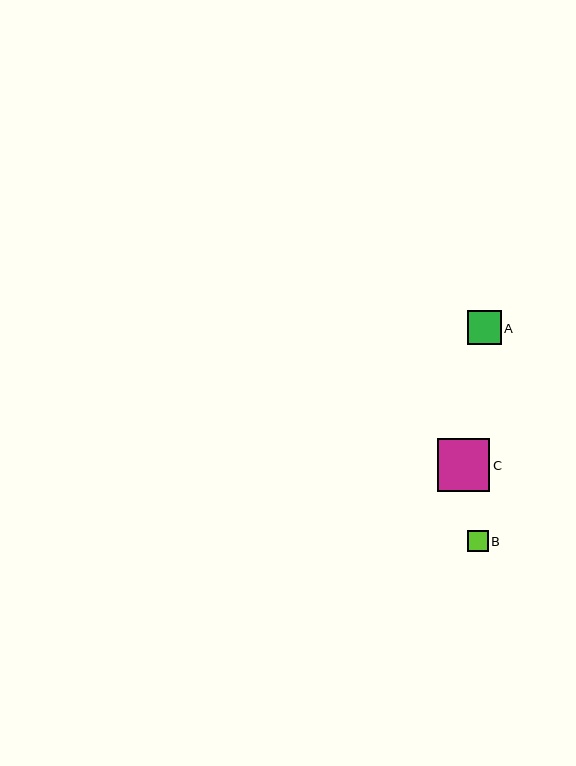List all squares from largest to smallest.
From largest to smallest: C, A, B.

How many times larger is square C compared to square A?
Square C is approximately 1.6 times the size of square A.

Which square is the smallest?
Square B is the smallest with a size of approximately 20 pixels.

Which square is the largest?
Square C is the largest with a size of approximately 53 pixels.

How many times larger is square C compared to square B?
Square C is approximately 2.6 times the size of square B.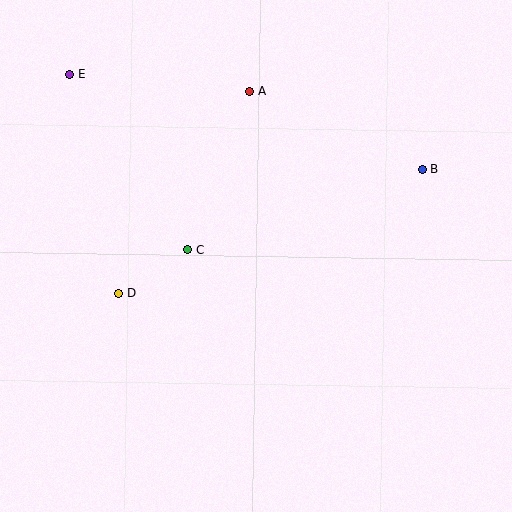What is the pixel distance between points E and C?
The distance between E and C is 211 pixels.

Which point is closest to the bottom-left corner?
Point D is closest to the bottom-left corner.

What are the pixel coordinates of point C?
Point C is at (188, 250).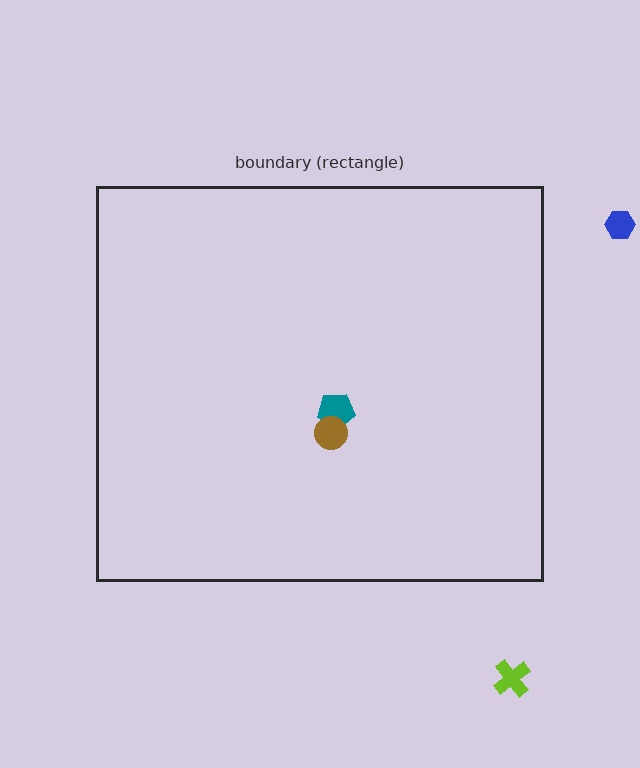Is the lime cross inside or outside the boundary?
Outside.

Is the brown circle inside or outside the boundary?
Inside.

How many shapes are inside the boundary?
2 inside, 2 outside.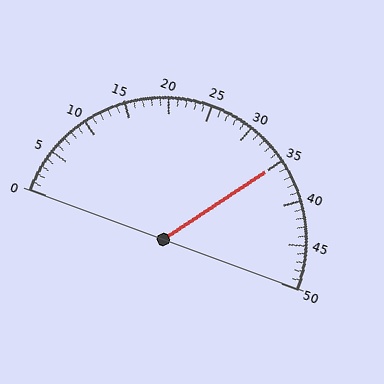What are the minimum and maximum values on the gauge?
The gauge ranges from 0 to 50.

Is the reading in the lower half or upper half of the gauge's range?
The reading is in the upper half of the range (0 to 50).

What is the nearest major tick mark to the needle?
The nearest major tick mark is 35.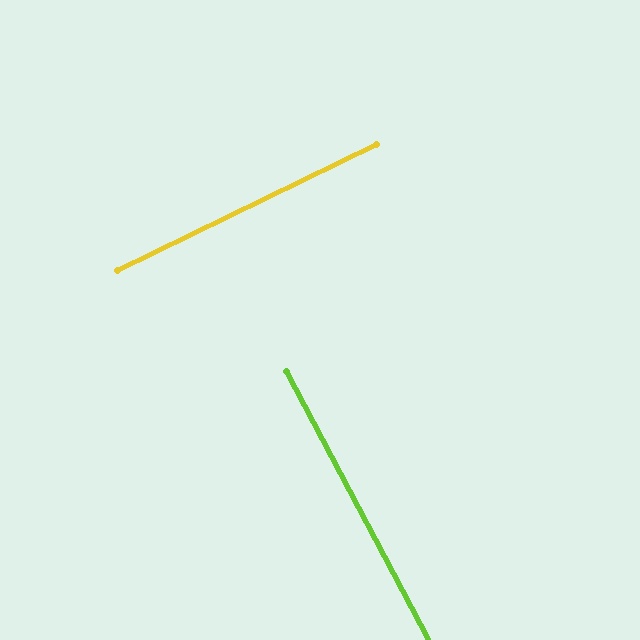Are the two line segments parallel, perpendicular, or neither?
Perpendicular — they meet at approximately 88°.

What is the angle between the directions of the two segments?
Approximately 88 degrees.